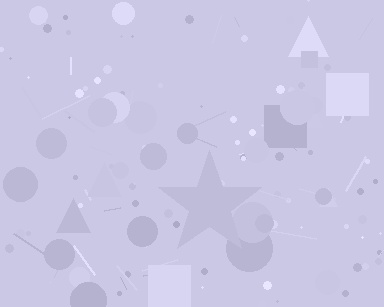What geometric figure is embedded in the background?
A star is embedded in the background.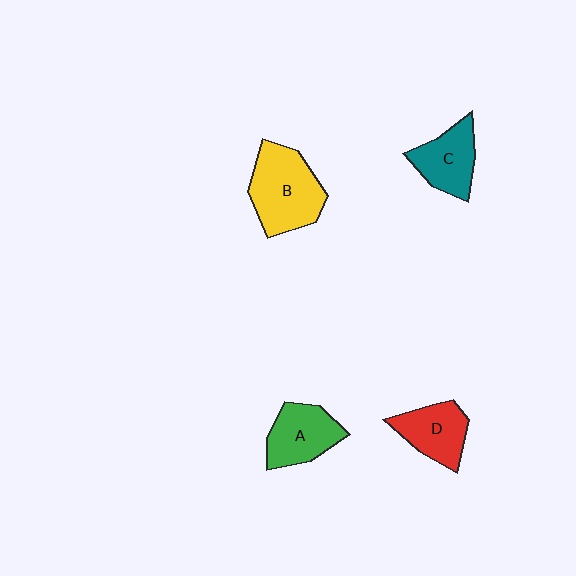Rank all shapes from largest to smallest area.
From largest to smallest: B (yellow), A (green), C (teal), D (red).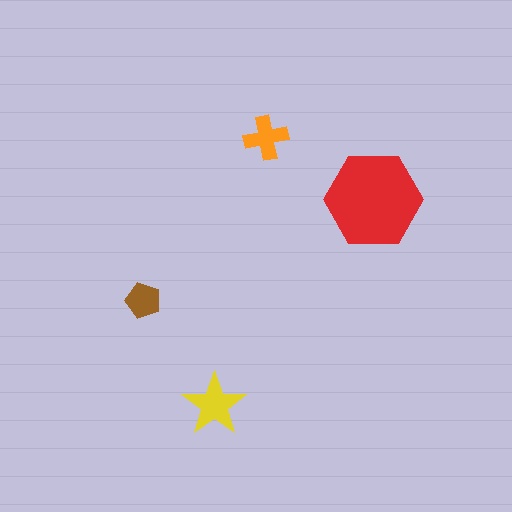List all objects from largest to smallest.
The red hexagon, the yellow star, the orange cross, the brown pentagon.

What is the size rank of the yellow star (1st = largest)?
2nd.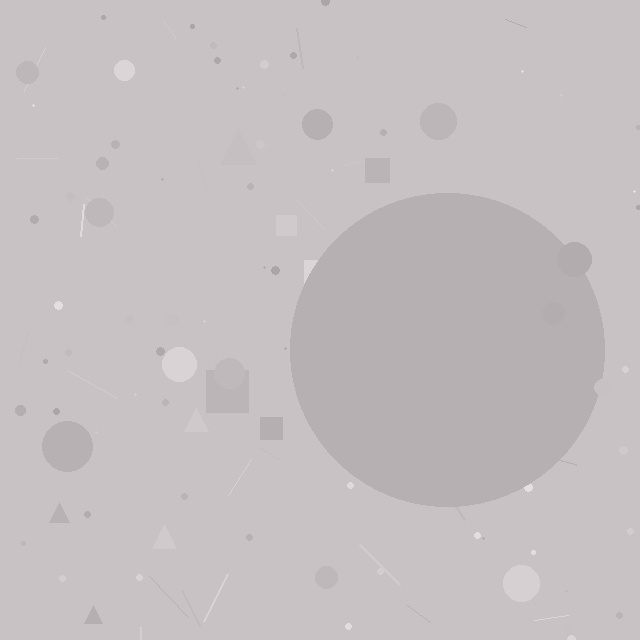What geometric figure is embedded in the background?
A circle is embedded in the background.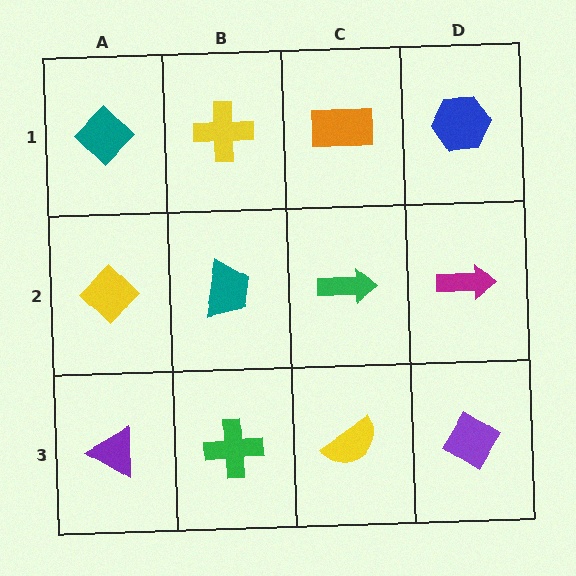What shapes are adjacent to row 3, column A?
A yellow diamond (row 2, column A), a green cross (row 3, column B).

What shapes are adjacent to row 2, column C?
An orange rectangle (row 1, column C), a yellow semicircle (row 3, column C), a teal trapezoid (row 2, column B), a magenta arrow (row 2, column D).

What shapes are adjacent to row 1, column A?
A yellow diamond (row 2, column A), a yellow cross (row 1, column B).